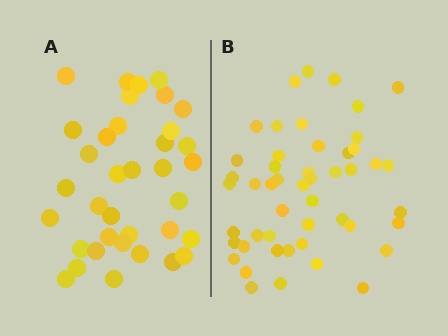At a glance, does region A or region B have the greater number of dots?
Region B (the right region) has more dots.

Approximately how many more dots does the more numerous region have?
Region B has approximately 15 more dots than region A.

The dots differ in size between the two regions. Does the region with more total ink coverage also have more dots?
No. Region A has more total ink coverage because its dots are larger, but region B actually contains more individual dots. Total area can be misleading — the number of items is what matters here.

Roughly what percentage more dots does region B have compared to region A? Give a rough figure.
About 35% more.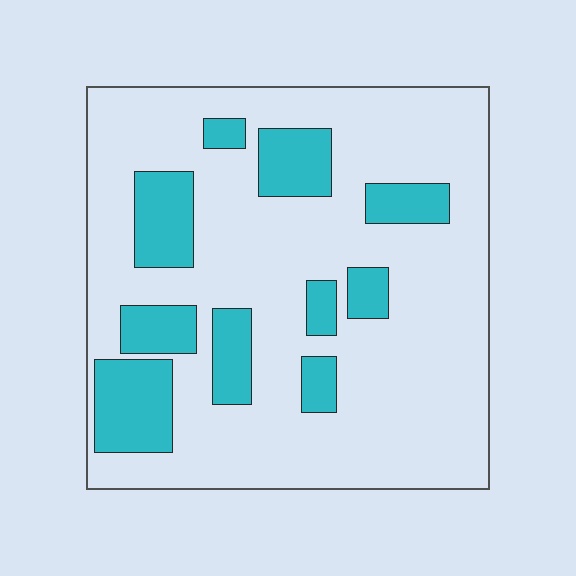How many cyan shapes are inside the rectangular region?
10.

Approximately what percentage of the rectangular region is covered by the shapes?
Approximately 25%.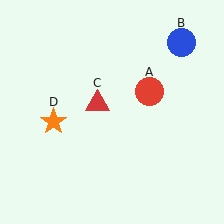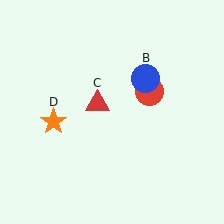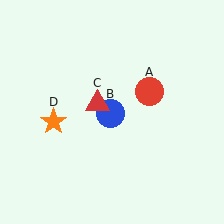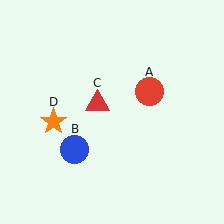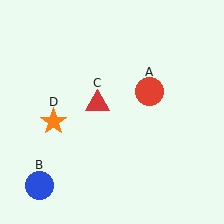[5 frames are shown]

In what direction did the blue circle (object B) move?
The blue circle (object B) moved down and to the left.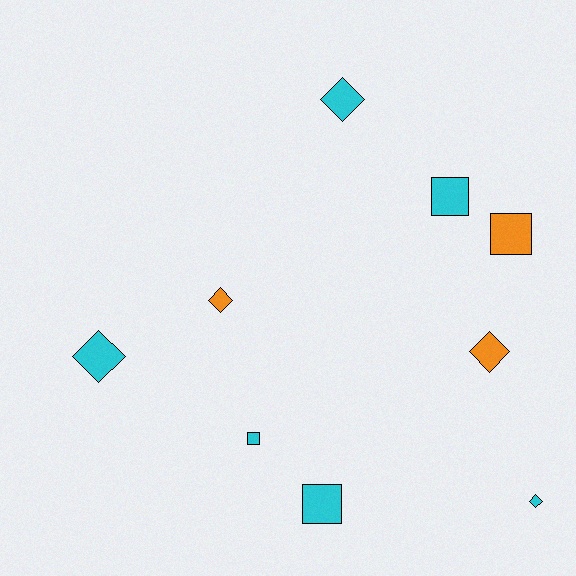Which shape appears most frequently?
Diamond, with 5 objects.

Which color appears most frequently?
Cyan, with 6 objects.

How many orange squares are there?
There is 1 orange square.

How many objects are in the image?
There are 9 objects.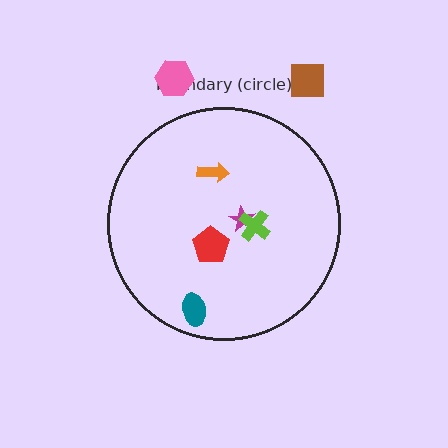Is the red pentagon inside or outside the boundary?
Inside.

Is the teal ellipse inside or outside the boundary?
Inside.